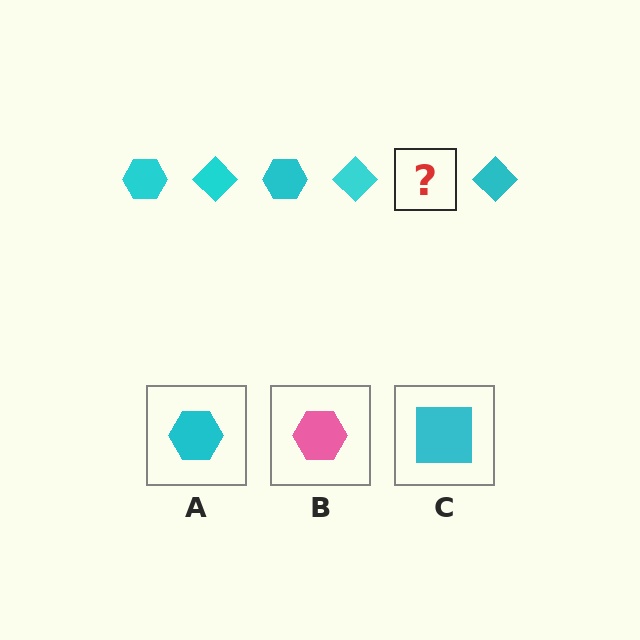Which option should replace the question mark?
Option A.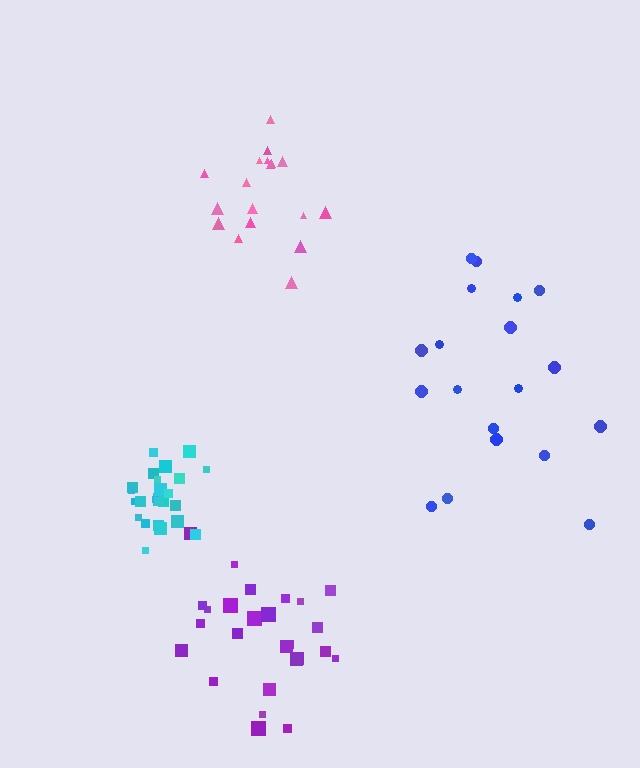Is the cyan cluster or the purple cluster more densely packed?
Cyan.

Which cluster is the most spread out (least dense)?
Blue.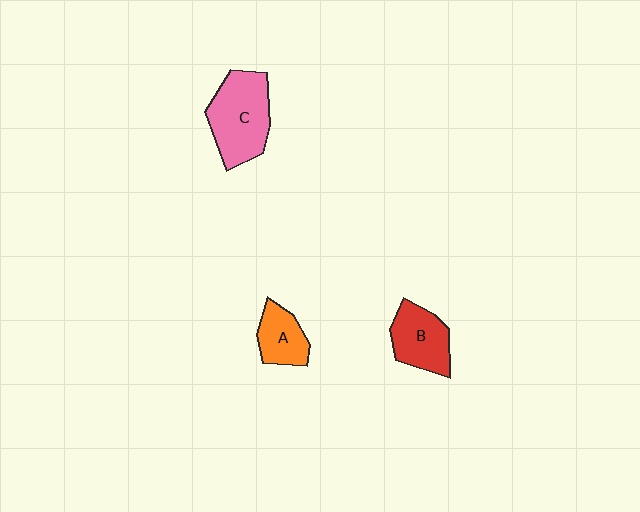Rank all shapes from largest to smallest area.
From largest to smallest: C (pink), B (red), A (orange).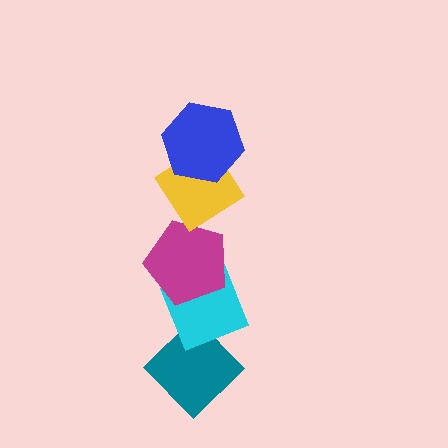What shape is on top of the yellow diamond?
The blue hexagon is on top of the yellow diamond.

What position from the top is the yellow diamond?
The yellow diamond is 2nd from the top.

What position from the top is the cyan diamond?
The cyan diamond is 4th from the top.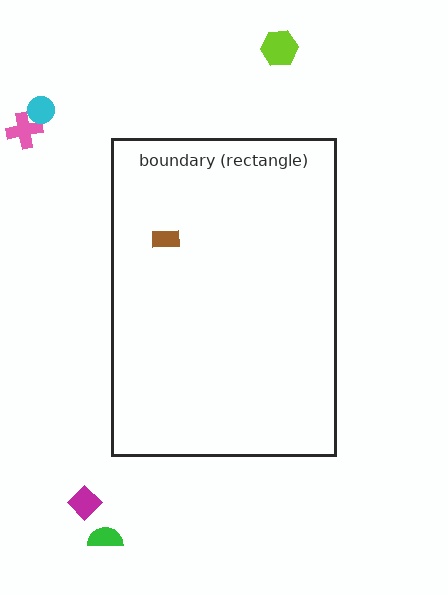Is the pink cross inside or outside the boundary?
Outside.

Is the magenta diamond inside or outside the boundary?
Outside.